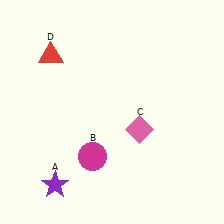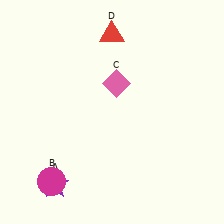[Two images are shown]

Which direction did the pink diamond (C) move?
The pink diamond (C) moved up.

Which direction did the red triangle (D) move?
The red triangle (D) moved right.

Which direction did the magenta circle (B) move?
The magenta circle (B) moved left.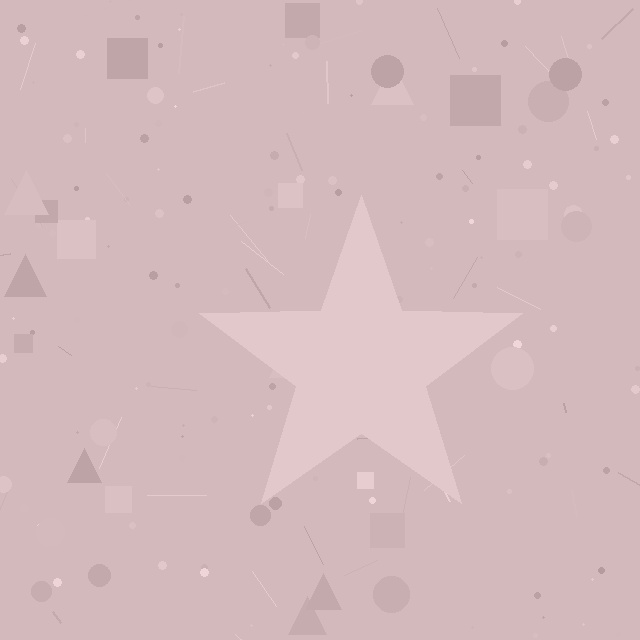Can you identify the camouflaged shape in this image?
The camouflaged shape is a star.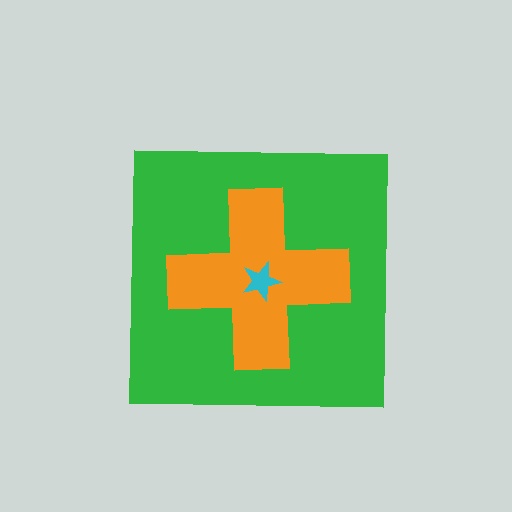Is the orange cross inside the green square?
Yes.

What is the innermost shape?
The cyan star.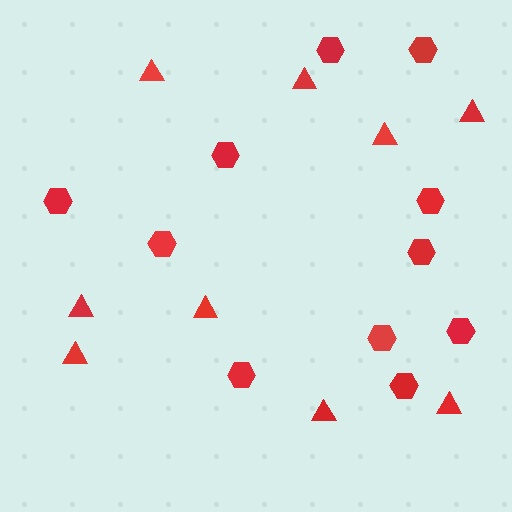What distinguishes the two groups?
There are 2 groups: one group of hexagons (11) and one group of triangles (9).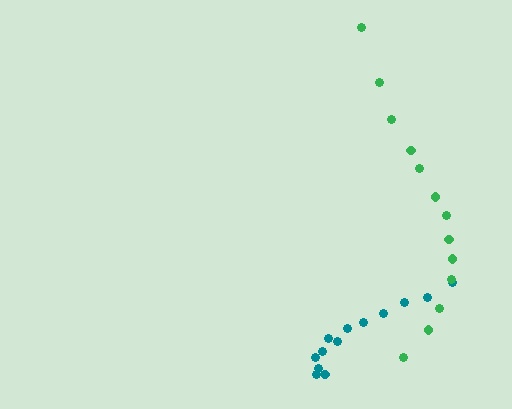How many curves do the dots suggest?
There are 2 distinct paths.